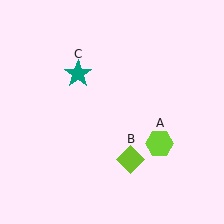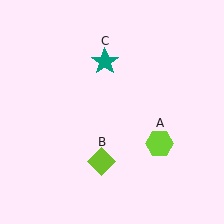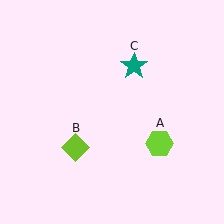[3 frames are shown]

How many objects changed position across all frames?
2 objects changed position: lime diamond (object B), teal star (object C).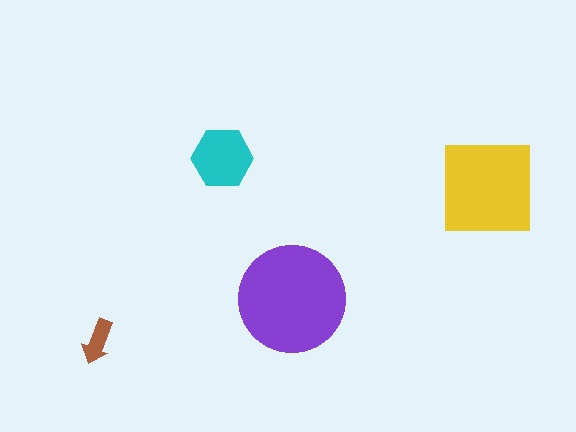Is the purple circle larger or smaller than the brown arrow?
Larger.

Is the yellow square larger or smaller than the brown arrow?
Larger.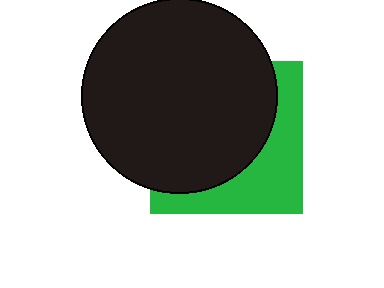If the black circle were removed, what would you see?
You would see the complete green square.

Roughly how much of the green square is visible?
A small part of it is visible (roughly 37%).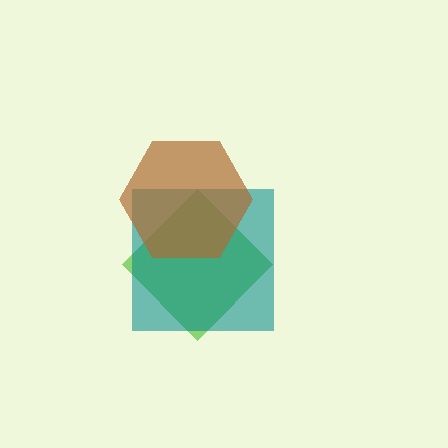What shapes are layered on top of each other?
The layered shapes are: a lime diamond, a teal square, a brown hexagon.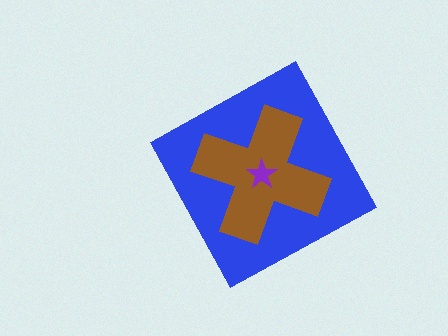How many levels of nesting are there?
3.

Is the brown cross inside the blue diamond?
Yes.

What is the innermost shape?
The purple star.